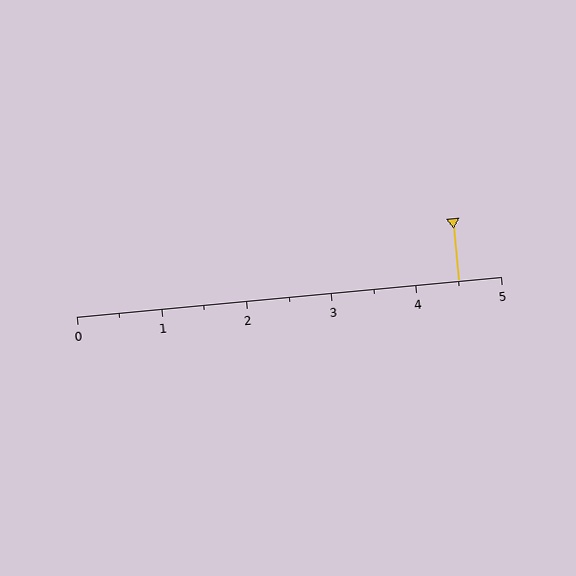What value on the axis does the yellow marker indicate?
The marker indicates approximately 4.5.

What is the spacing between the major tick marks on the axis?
The major ticks are spaced 1 apart.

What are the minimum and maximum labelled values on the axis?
The axis runs from 0 to 5.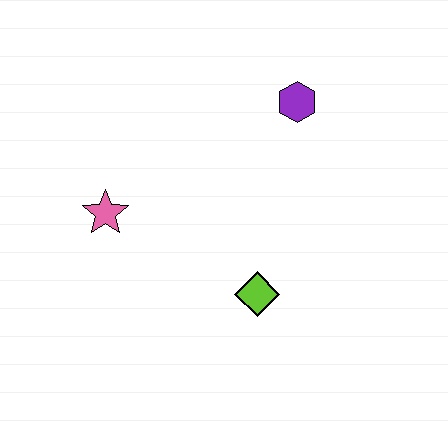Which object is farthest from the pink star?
The purple hexagon is farthest from the pink star.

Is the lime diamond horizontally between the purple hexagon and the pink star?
Yes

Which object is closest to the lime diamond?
The pink star is closest to the lime diamond.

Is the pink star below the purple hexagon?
Yes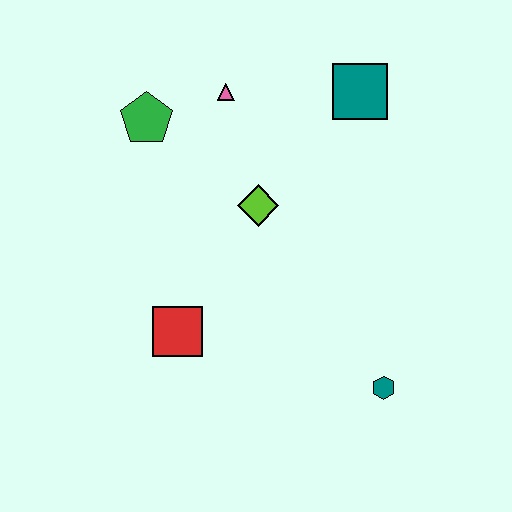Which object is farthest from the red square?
The teal square is farthest from the red square.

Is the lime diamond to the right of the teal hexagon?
No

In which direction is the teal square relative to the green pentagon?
The teal square is to the right of the green pentagon.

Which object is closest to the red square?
The lime diamond is closest to the red square.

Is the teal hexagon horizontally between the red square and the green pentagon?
No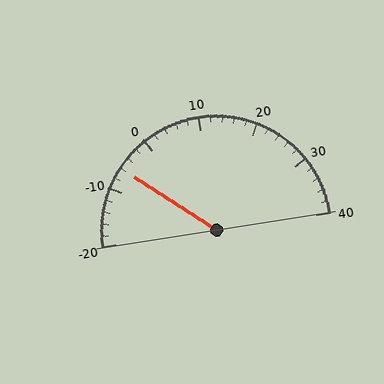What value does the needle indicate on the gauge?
The needle indicates approximately -6.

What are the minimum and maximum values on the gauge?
The gauge ranges from -20 to 40.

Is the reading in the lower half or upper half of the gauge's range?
The reading is in the lower half of the range (-20 to 40).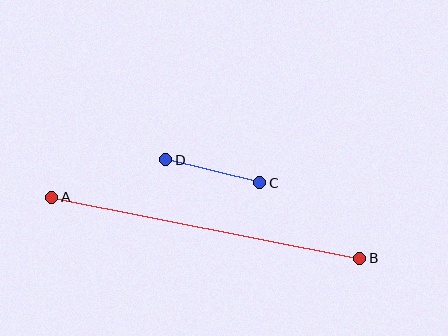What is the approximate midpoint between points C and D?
The midpoint is at approximately (213, 171) pixels.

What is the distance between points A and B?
The distance is approximately 314 pixels.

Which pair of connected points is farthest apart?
Points A and B are farthest apart.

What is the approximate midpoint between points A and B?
The midpoint is at approximately (206, 228) pixels.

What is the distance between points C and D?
The distance is approximately 97 pixels.